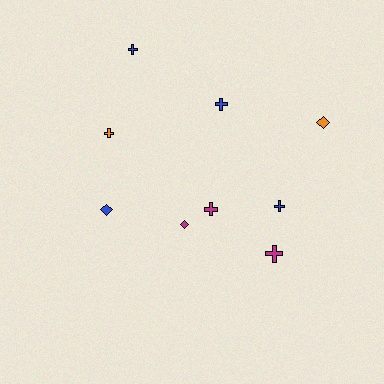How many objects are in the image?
There are 9 objects.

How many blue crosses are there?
There are 3 blue crosses.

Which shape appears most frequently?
Cross, with 6 objects.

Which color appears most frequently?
Blue, with 4 objects.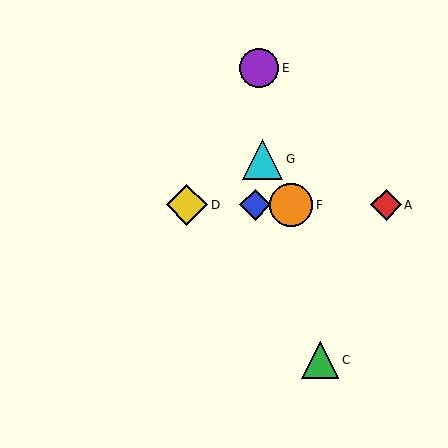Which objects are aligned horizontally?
Objects A, B, D, F are aligned horizontally.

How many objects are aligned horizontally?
4 objects (A, B, D, F) are aligned horizontally.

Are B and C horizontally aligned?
No, B is at y≈205 and C is at y≈360.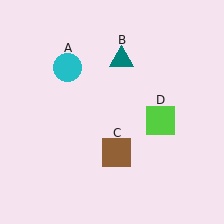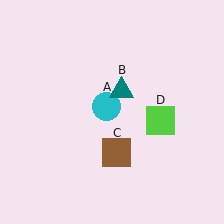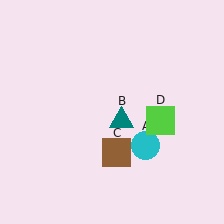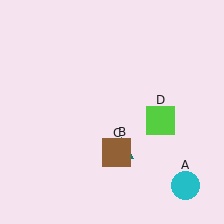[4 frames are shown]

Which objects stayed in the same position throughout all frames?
Brown square (object C) and lime square (object D) remained stationary.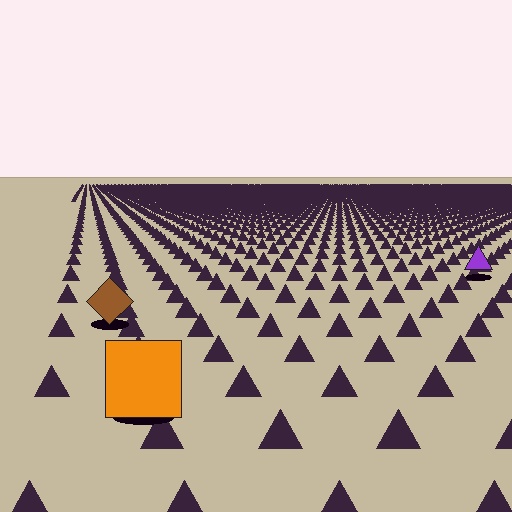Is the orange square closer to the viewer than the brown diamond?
Yes. The orange square is closer — you can tell from the texture gradient: the ground texture is coarser near it.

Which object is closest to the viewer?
The orange square is closest. The texture marks near it are larger and more spread out.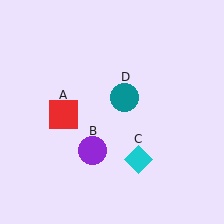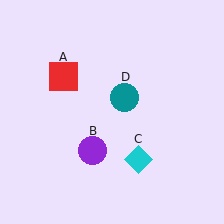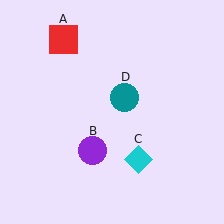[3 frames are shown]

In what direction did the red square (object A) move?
The red square (object A) moved up.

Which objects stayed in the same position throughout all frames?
Purple circle (object B) and cyan diamond (object C) and teal circle (object D) remained stationary.